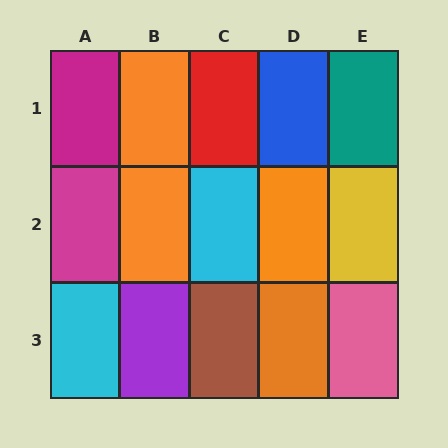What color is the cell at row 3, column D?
Orange.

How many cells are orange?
4 cells are orange.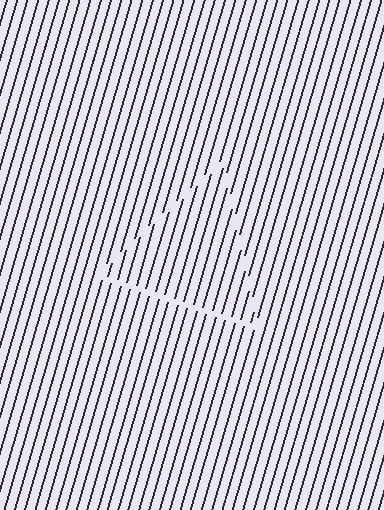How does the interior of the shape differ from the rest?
The interior of the shape contains the same grating, shifted by half a period — the contour is defined by the phase discontinuity where line-ends from the inner and outer gratings abut.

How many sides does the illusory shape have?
3 sides — the line-ends trace a triangle.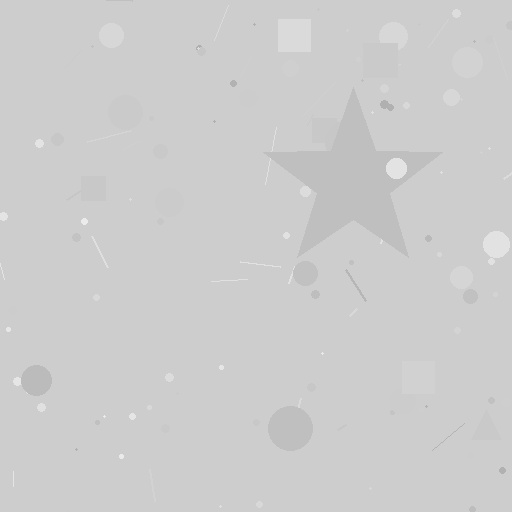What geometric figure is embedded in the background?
A star is embedded in the background.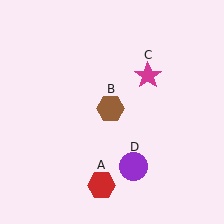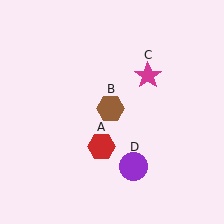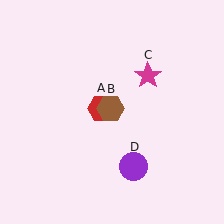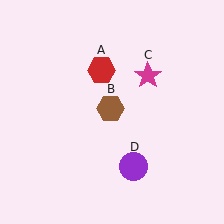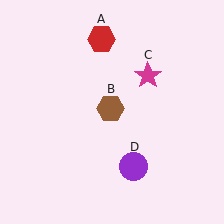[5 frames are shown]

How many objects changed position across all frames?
1 object changed position: red hexagon (object A).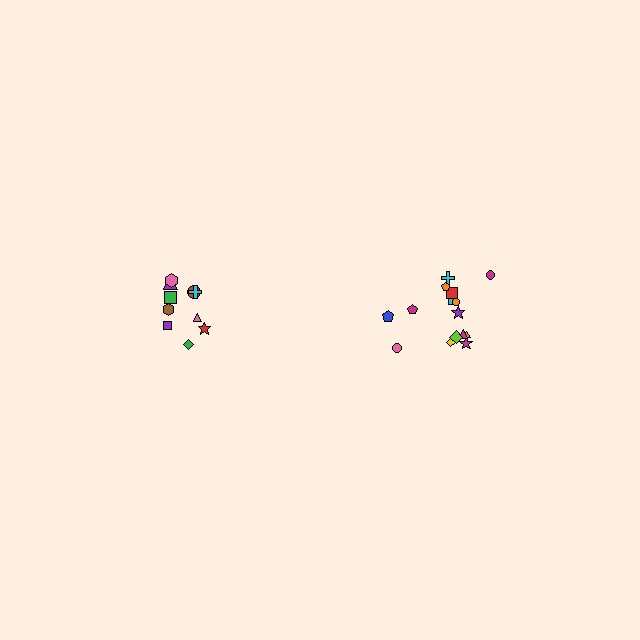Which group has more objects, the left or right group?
The right group.